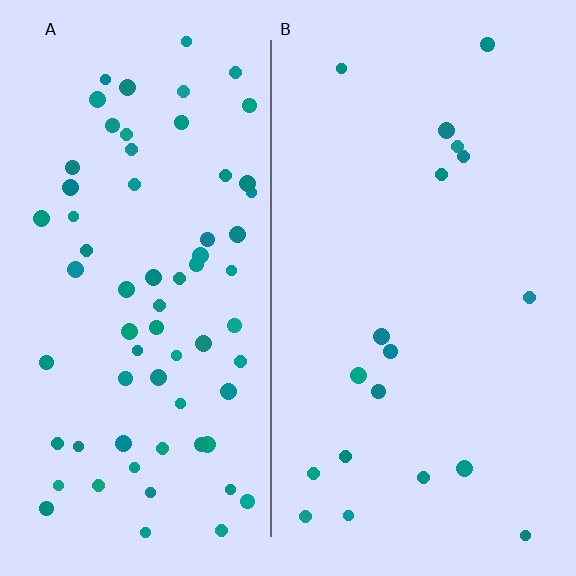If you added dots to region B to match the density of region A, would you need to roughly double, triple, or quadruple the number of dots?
Approximately quadruple.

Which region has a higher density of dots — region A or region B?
A (the left).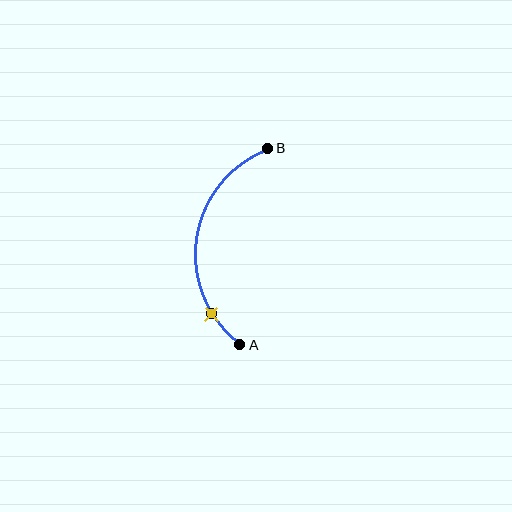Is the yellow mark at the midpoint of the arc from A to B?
No. The yellow mark lies on the arc but is closer to endpoint A. The arc midpoint would be at the point on the curve equidistant along the arc from both A and B.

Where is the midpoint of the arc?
The arc midpoint is the point on the curve farthest from the straight line joining A and B. It sits to the left of that line.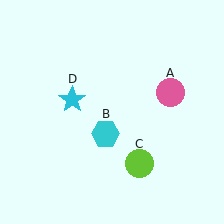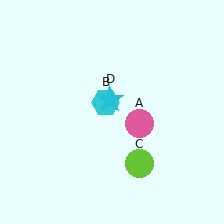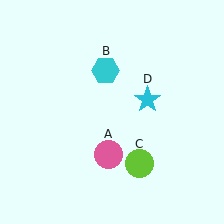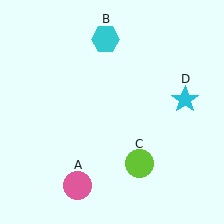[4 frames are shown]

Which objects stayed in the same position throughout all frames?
Lime circle (object C) remained stationary.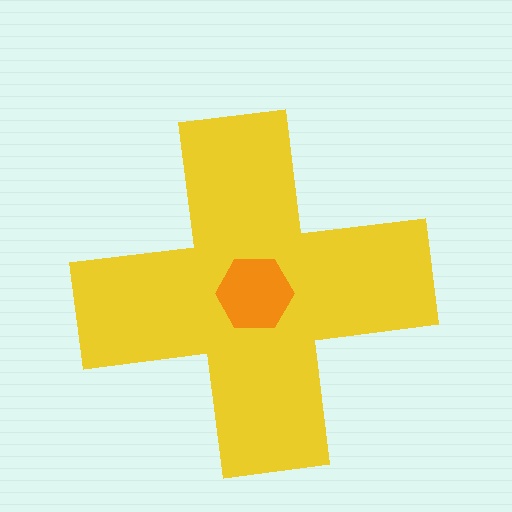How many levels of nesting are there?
2.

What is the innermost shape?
The orange hexagon.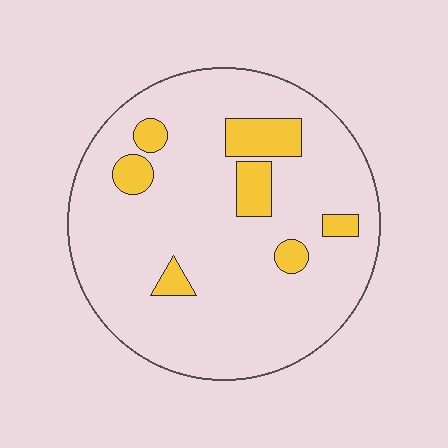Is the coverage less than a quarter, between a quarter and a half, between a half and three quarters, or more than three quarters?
Less than a quarter.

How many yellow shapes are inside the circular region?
7.